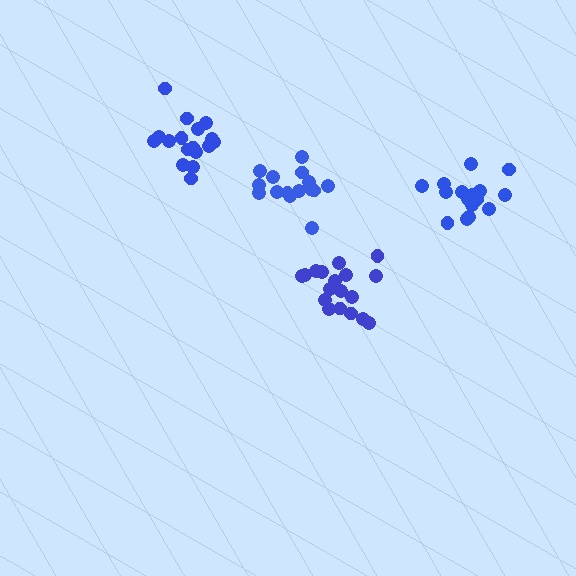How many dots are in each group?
Group 1: 18 dots, Group 2: 16 dots, Group 3: 15 dots, Group 4: 17 dots (66 total).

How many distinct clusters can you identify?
There are 4 distinct clusters.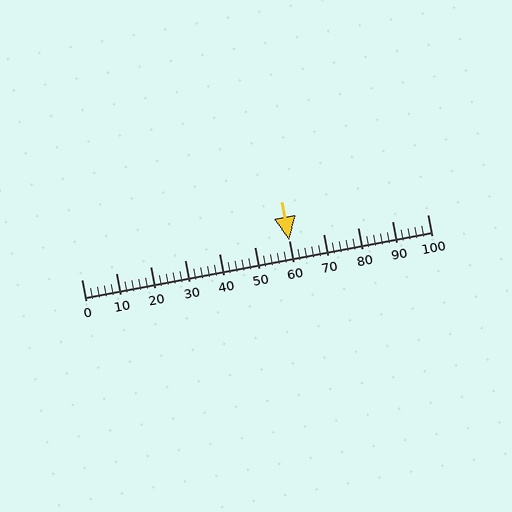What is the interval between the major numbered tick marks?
The major tick marks are spaced 10 units apart.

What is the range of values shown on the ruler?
The ruler shows values from 0 to 100.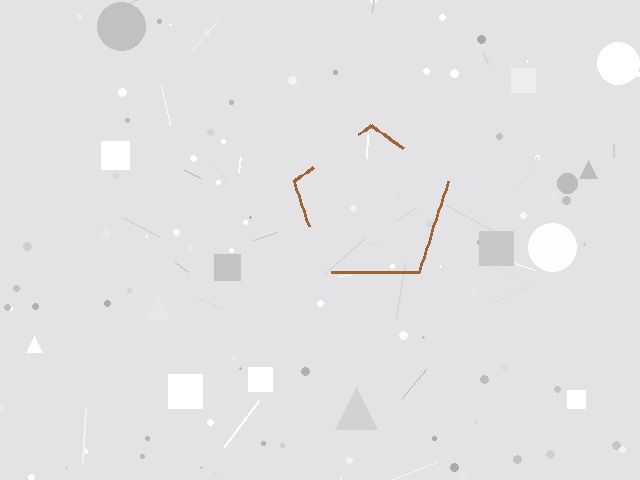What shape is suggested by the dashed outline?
The dashed outline suggests a pentagon.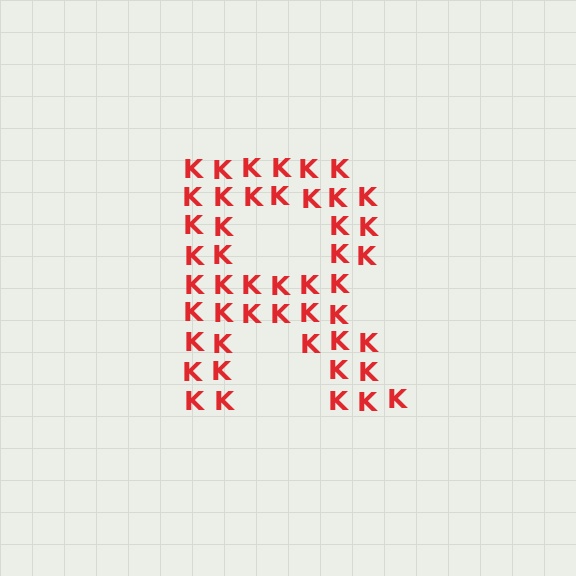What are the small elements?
The small elements are letter K's.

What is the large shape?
The large shape is the letter R.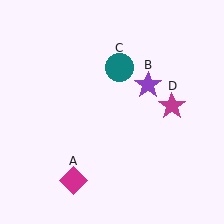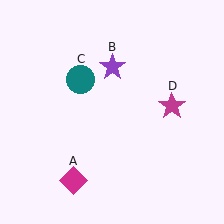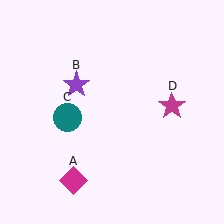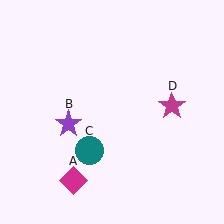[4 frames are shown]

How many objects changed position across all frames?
2 objects changed position: purple star (object B), teal circle (object C).